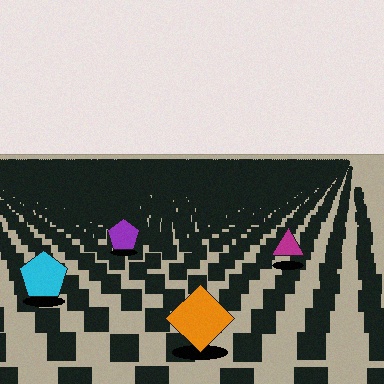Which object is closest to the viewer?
The orange diamond is closest. The texture marks near it are larger and more spread out.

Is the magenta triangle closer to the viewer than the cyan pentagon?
No. The cyan pentagon is closer — you can tell from the texture gradient: the ground texture is coarser near it.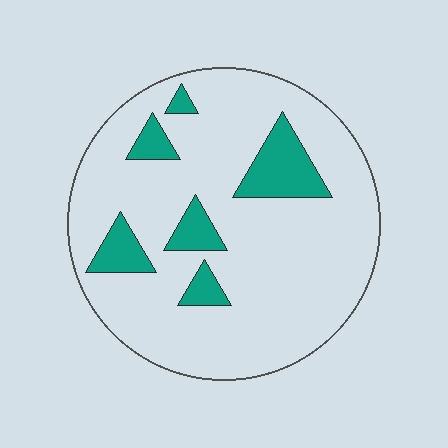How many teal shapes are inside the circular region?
6.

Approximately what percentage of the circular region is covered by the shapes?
Approximately 15%.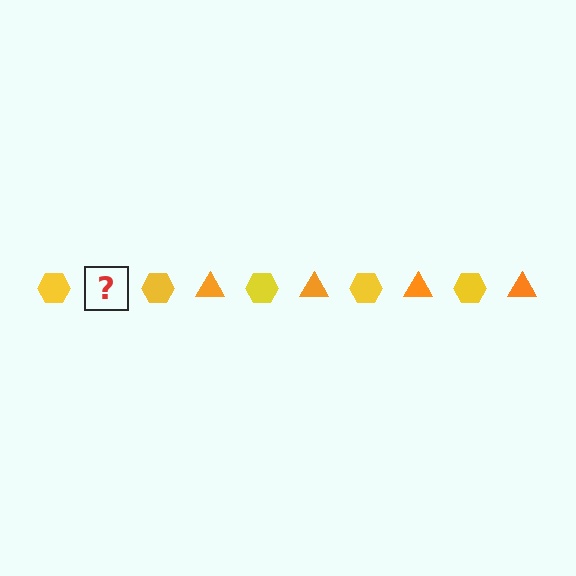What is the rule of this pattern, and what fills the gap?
The rule is that the pattern alternates between yellow hexagon and orange triangle. The gap should be filled with an orange triangle.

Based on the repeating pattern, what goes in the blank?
The blank should be an orange triangle.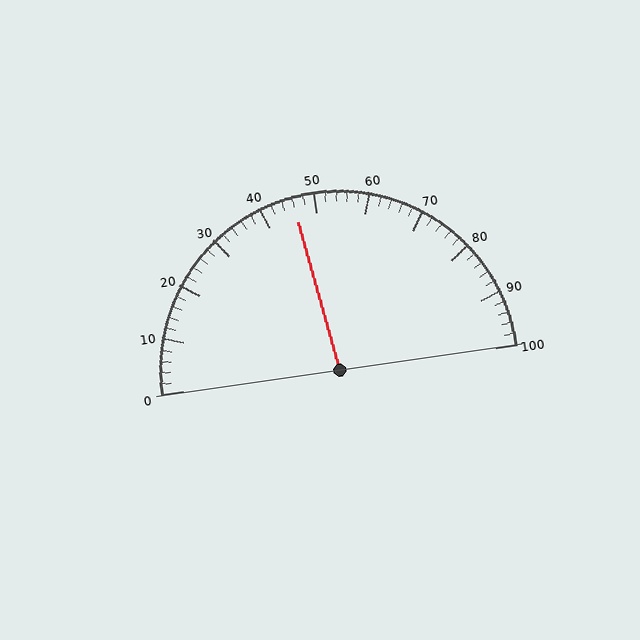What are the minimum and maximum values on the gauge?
The gauge ranges from 0 to 100.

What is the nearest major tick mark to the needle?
The nearest major tick mark is 50.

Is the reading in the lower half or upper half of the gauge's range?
The reading is in the lower half of the range (0 to 100).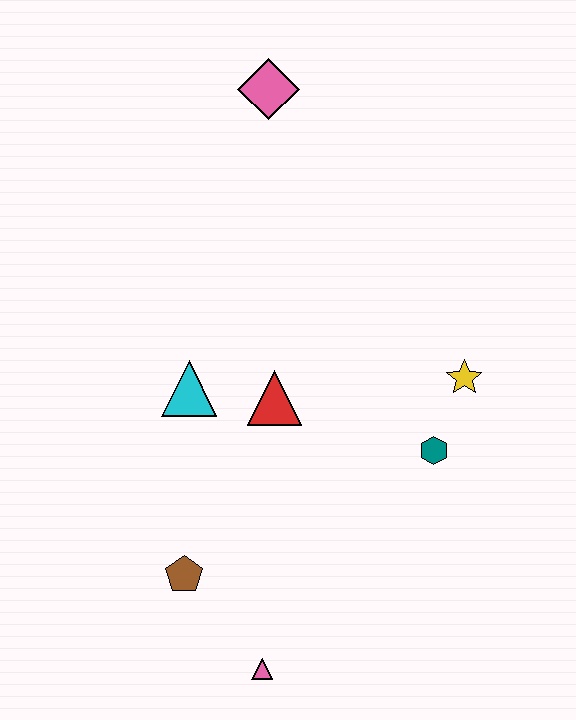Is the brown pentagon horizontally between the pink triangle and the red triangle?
No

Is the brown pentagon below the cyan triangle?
Yes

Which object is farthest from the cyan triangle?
The pink diamond is farthest from the cyan triangle.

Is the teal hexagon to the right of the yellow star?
No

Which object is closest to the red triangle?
The cyan triangle is closest to the red triangle.